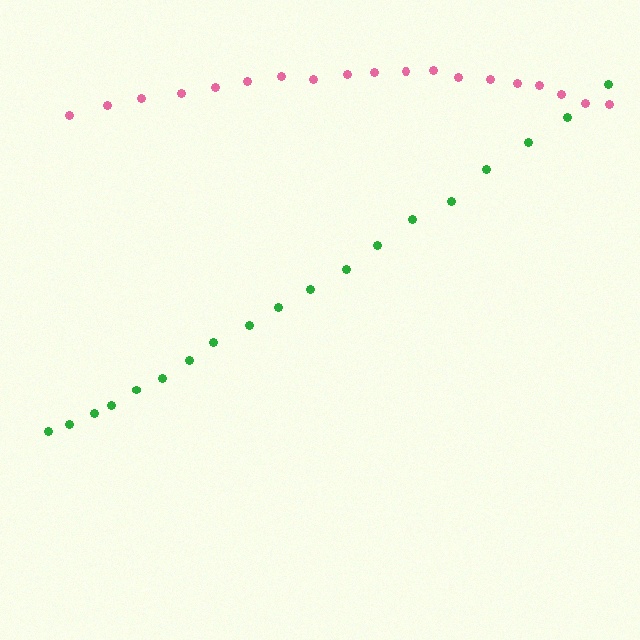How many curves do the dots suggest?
There are 2 distinct paths.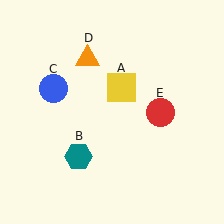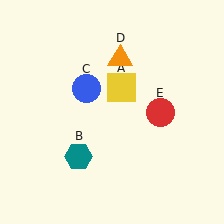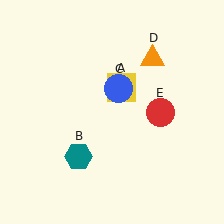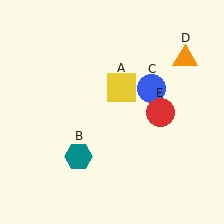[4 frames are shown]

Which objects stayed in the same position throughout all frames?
Yellow square (object A) and teal hexagon (object B) and red circle (object E) remained stationary.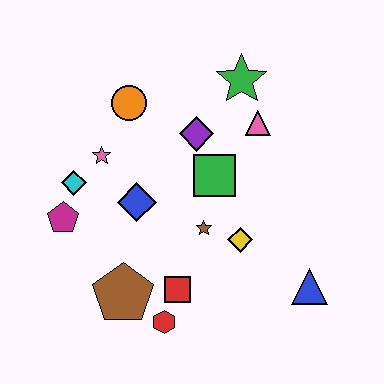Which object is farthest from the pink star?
The blue triangle is farthest from the pink star.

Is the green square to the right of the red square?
Yes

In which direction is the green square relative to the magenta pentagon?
The green square is to the right of the magenta pentagon.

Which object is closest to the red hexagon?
The red square is closest to the red hexagon.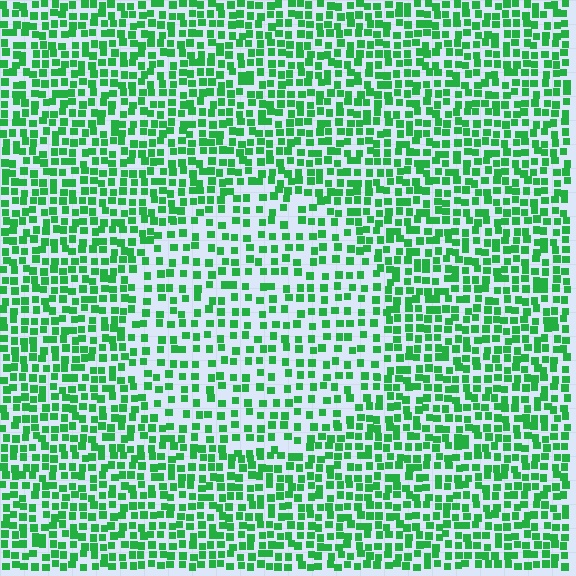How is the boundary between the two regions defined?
The boundary is defined by a change in element density (approximately 1.7x ratio). All elements are the same color, size, and shape.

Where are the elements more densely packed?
The elements are more densely packed outside the circle boundary.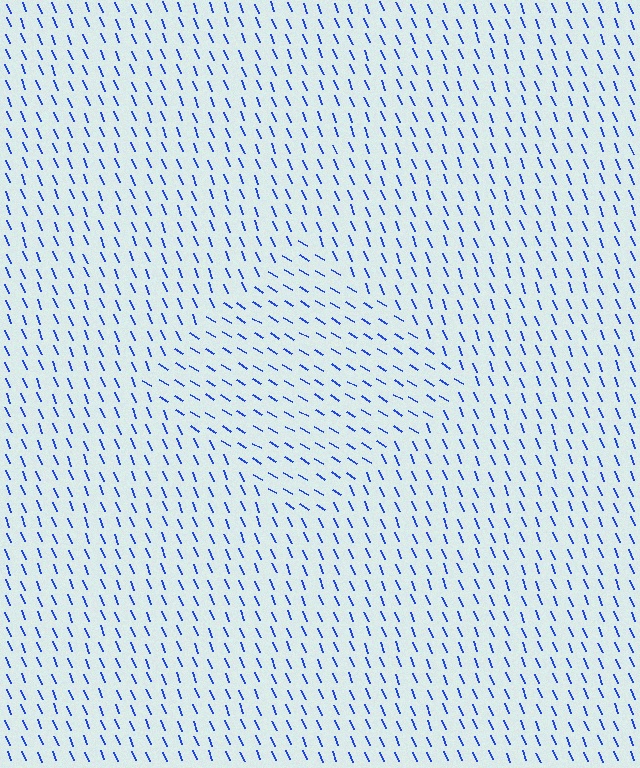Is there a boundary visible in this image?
Yes, there is a texture boundary formed by a change in line orientation.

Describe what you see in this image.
The image is filled with small blue line segments. A diamond region in the image has lines oriented differently from the surrounding lines, creating a visible texture boundary.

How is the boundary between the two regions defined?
The boundary is defined purely by a change in line orientation (approximately 37 degrees difference). All lines are the same color and thickness.